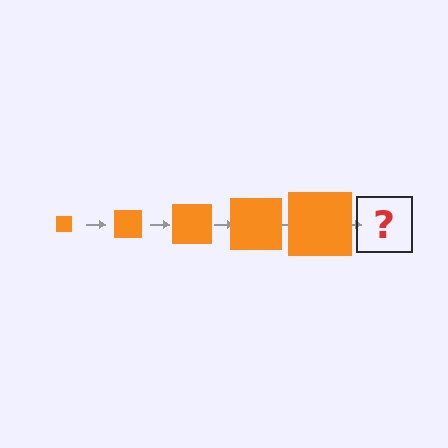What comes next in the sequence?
The next element should be an orange square, larger than the previous one.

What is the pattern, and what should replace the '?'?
The pattern is that the square gets progressively larger each step. The '?' should be an orange square, larger than the previous one.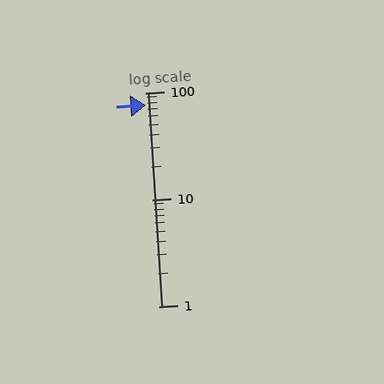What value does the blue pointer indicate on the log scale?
The pointer indicates approximately 76.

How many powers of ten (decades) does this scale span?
The scale spans 2 decades, from 1 to 100.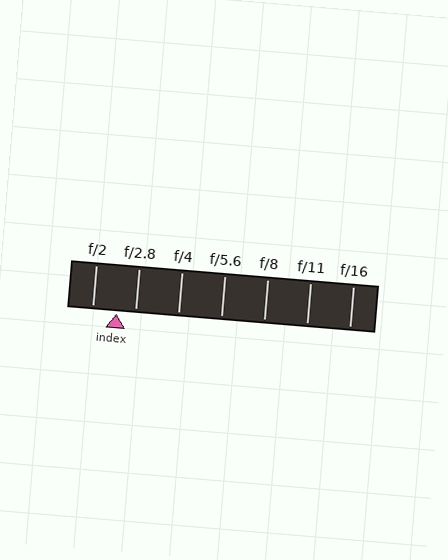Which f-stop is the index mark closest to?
The index mark is closest to f/2.8.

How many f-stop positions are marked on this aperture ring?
There are 7 f-stop positions marked.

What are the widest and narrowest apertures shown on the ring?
The widest aperture shown is f/2 and the narrowest is f/16.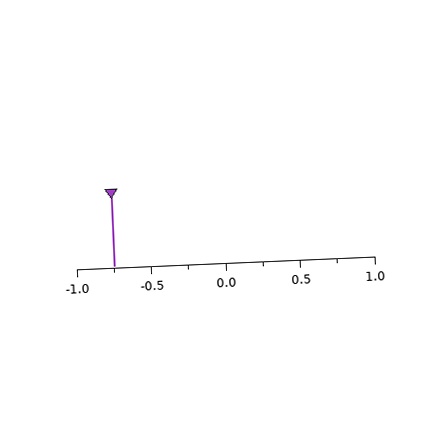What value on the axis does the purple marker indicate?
The marker indicates approximately -0.75.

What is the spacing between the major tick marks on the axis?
The major ticks are spaced 0.5 apart.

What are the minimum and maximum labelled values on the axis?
The axis runs from -1.0 to 1.0.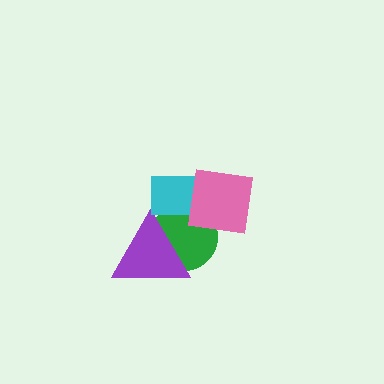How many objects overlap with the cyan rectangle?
3 objects overlap with the cyan rectangle.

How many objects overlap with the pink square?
2 objects overlap with the pink square.